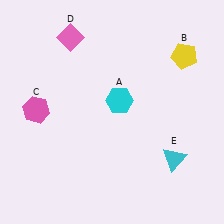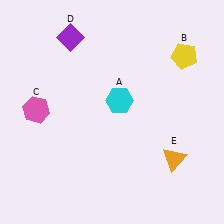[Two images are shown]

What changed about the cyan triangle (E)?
In Image 1, E is cyan. In Image 2, it changed to orange.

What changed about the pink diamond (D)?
In Image 1, D is pink. In Image 2, it changed to purple.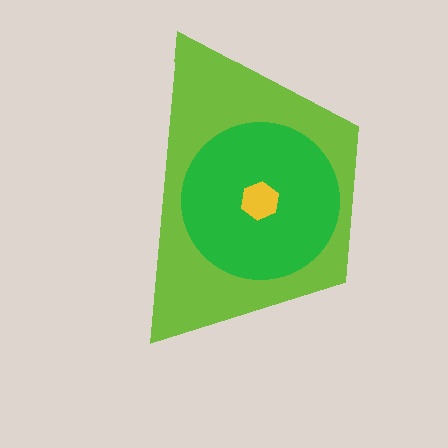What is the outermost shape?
The lime trapezoid.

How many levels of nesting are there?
3.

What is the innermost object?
The yellow hexagon.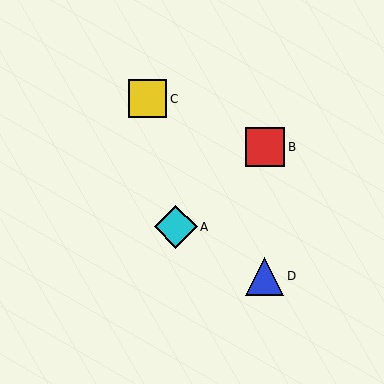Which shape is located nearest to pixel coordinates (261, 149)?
The red square (labeled B) at (265, 147) is nearest to that location.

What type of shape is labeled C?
Shape C is a yellow square.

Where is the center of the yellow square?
The center of the yellow square is at (147, 99).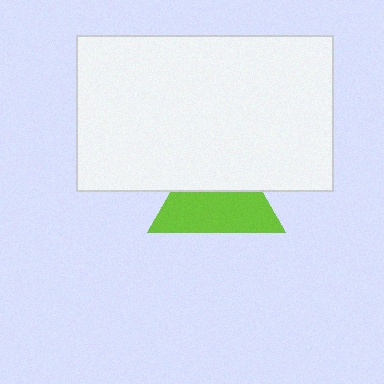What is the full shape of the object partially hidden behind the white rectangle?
The partially hidden object is a lime triangle.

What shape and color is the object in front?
The object in front is a white rectangle.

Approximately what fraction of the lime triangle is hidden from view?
Roughly 43% of the lime triangle is hidden behind the white rectangle.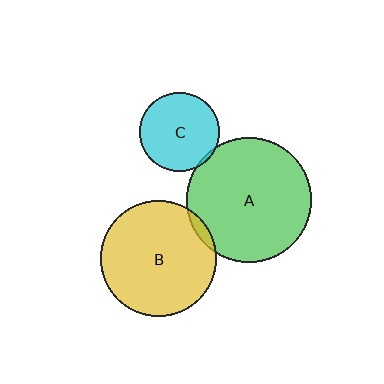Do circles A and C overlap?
Yes.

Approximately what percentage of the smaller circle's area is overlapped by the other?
Approximately 5%.